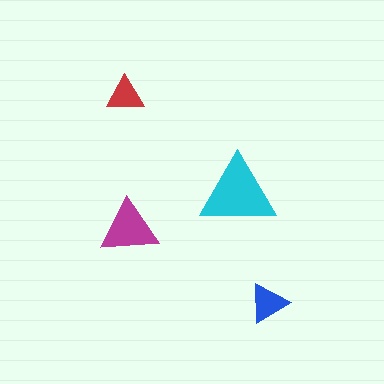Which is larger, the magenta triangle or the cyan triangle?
The cyan one.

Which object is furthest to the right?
The blue triangle is rightmost.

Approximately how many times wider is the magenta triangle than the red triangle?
About 1.5 times wider.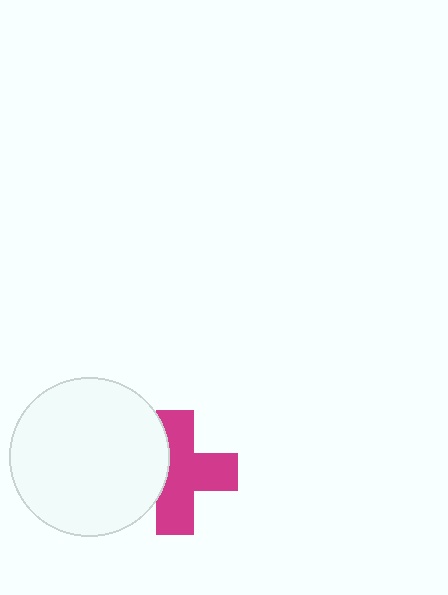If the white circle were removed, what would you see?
You would see the complete magenta cross.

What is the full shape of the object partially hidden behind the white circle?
The partially hidden object is a magenta cross.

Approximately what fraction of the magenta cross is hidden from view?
Roughly 31% of the magenta cross is hidden behind the white circle.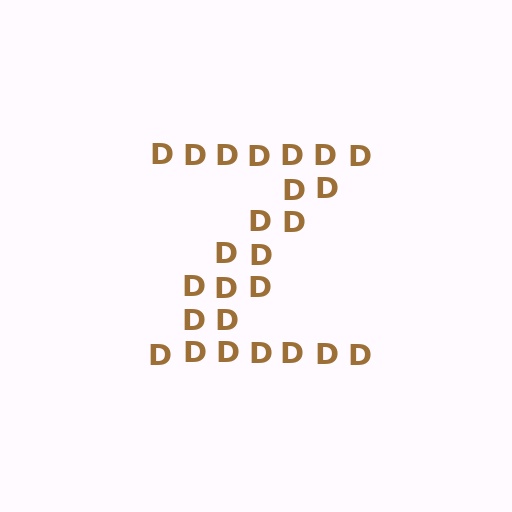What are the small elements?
The small elements are letter D's.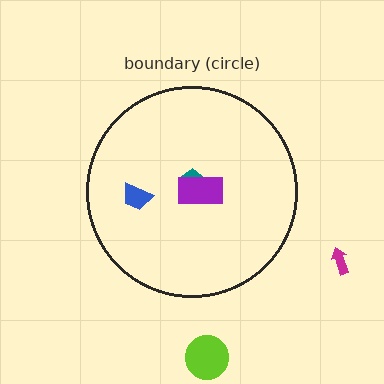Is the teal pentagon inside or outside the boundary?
Inside.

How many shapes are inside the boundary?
3 inside, 2 outside.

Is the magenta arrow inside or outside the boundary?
Outside.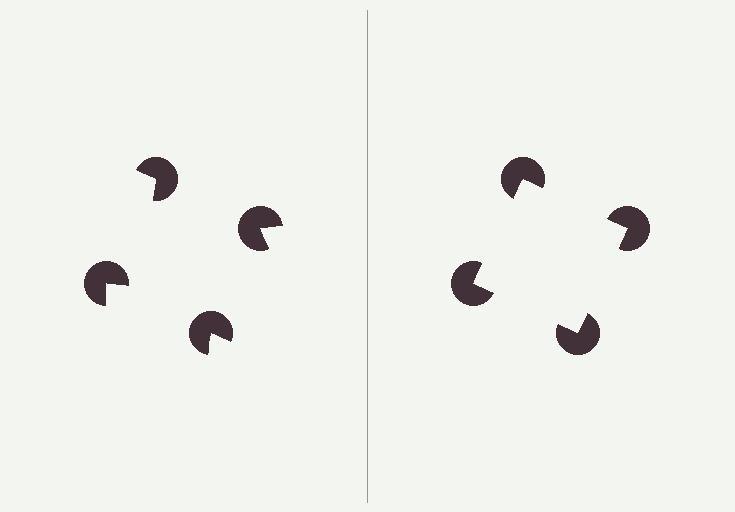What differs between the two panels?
The pac-man discs are positioned identically on both sides; only the wedge orientations differ. On the right they align to a square; on the left they are misaligned.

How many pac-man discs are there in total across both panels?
8 — 4 on each side.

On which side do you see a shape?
An illusory square appears on the right side. On the left side the wedge cuts are rotated, so no coherent shape forms.